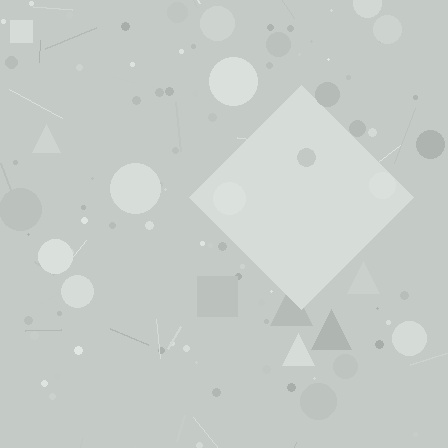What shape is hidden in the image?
A diamond is hidden in the image.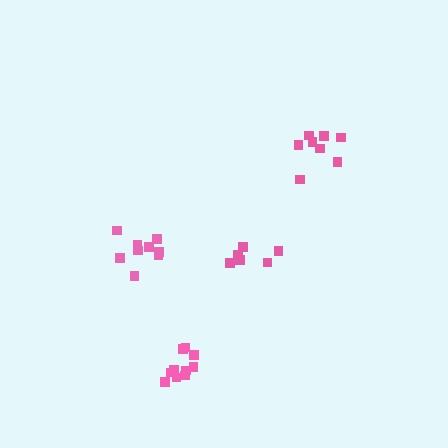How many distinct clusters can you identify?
There are 4 distinct clusters.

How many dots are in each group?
Group 1: 10 dots, Group 2: 6 dots, Group 3: 8 dots, Group 4: 9 dots (33 total).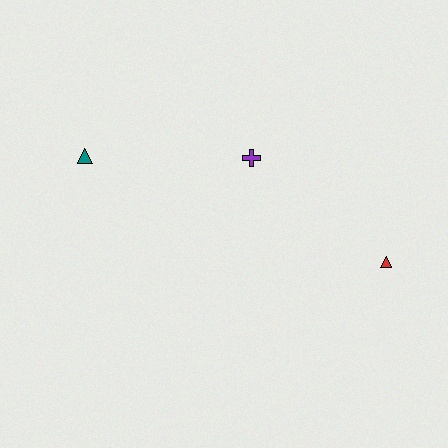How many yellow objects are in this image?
There are no yellow objects.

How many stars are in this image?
There are no stars.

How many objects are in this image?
There are 3 objects.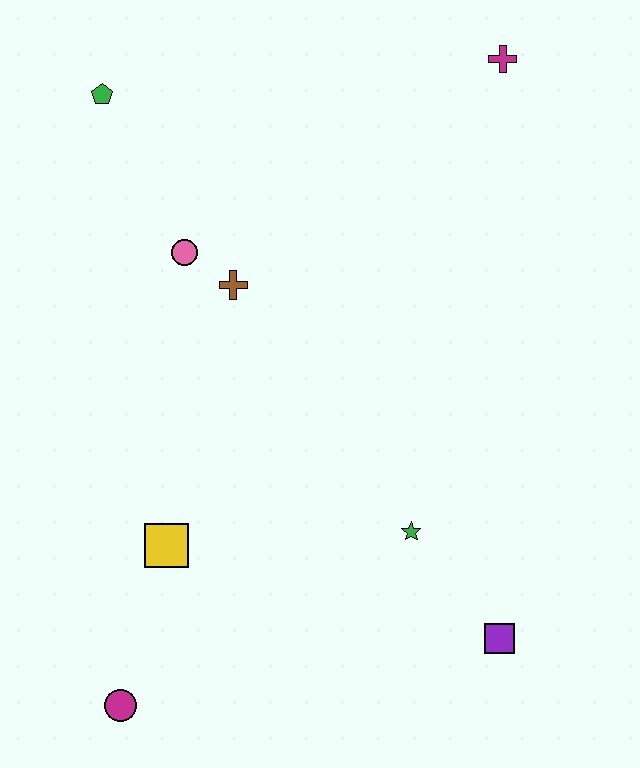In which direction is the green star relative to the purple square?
The green star is above the purple square.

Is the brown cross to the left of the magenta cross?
Yes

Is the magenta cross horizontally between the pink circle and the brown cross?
No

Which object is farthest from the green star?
The green pentagon is farthest from the green star.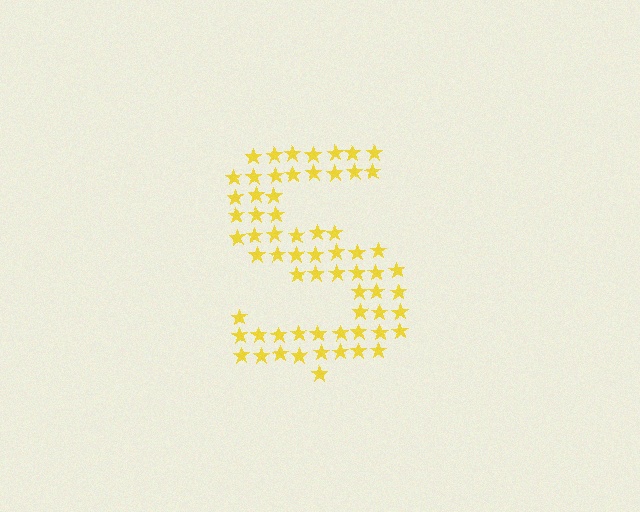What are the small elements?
The small elements are stars.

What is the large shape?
The large shape is the letter S.